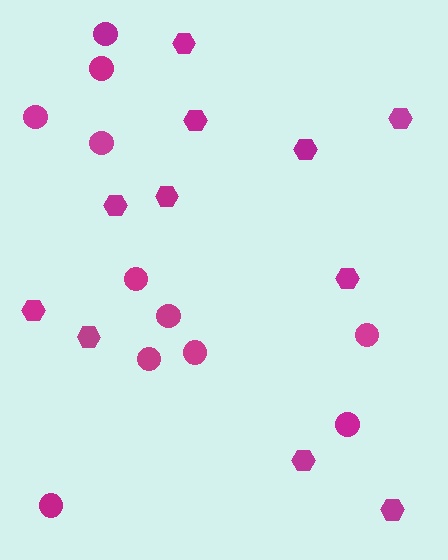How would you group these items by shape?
There are 2 groups: one group of circles (11) and one group of hexagons (11).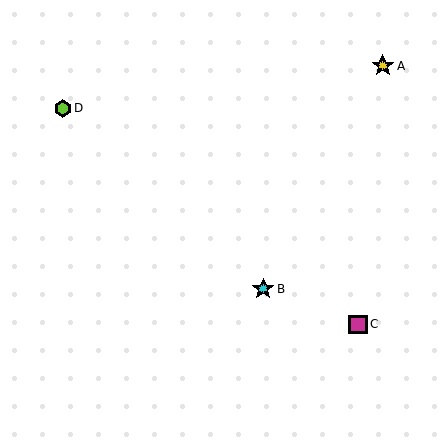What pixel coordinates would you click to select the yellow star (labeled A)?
Click at (383, 66) to select the yellow star A.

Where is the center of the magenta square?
The center of the magenta square is at (358, 324).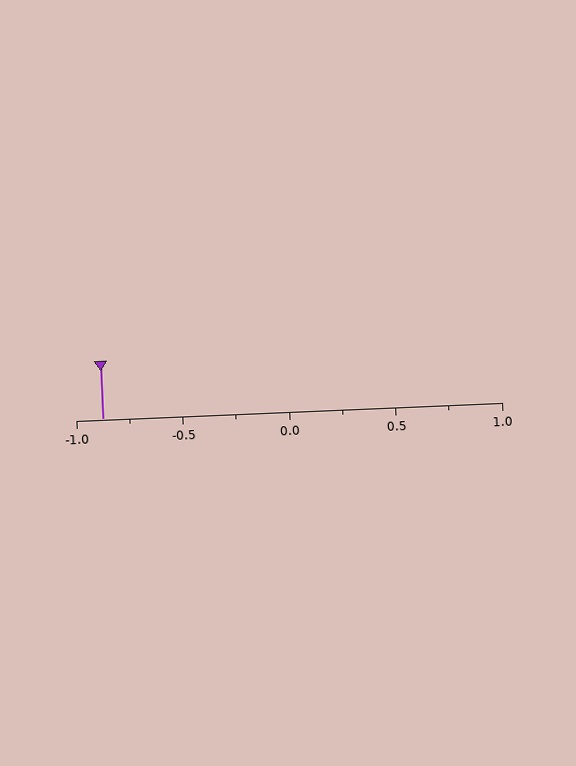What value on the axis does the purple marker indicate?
The marker indicates approximately -0.88.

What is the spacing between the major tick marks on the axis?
The major ticks are spaced 0.5 apart.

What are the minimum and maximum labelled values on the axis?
The axis runs from -1.0 to 1.0.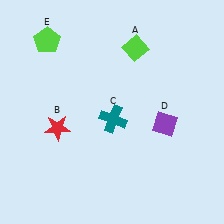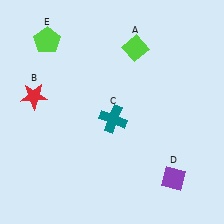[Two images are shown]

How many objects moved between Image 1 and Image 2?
2 objects moved between the two images.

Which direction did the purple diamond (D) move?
The purple diamond (D) moved down.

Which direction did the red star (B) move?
The red star (B) moved up.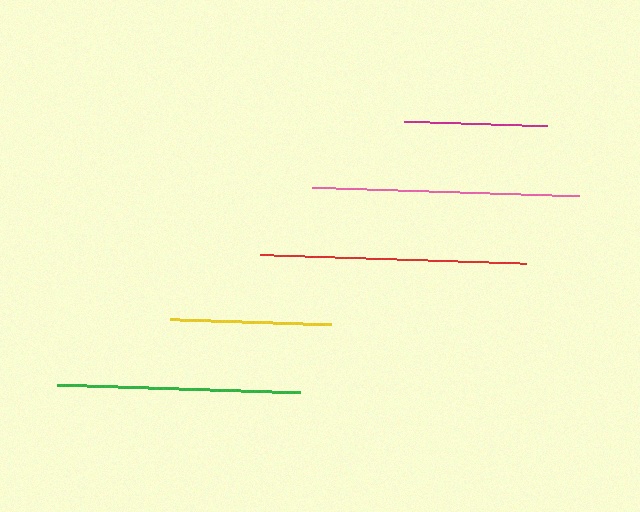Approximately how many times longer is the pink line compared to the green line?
The pink line is approximately 1.1 times the length of the green line.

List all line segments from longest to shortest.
From longest to shortest: pink, red, green, yellow, magenta.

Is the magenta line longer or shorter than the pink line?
The pink line is longer than the magenta line.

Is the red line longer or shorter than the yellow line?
The red line is longer than the yellow line.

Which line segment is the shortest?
The magenta line is the shortest at approximately 144 pixels.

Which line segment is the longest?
The pink line is the longest at approximately 268 pixels.